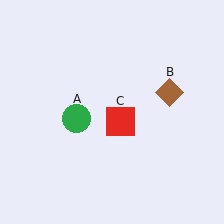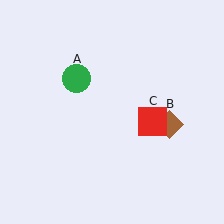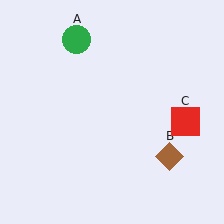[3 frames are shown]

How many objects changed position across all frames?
3 objects changed position: green circle (object A), brown diamond (object B), red square (object C).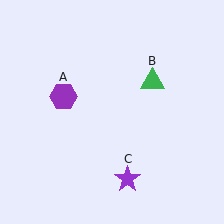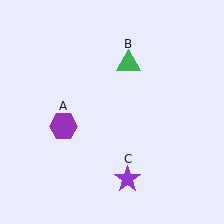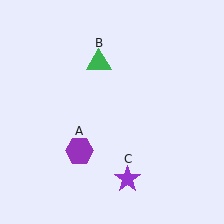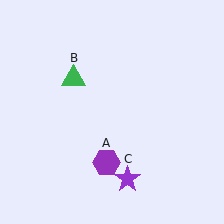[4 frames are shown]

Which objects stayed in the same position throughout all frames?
Purple star (object C) remained stationary.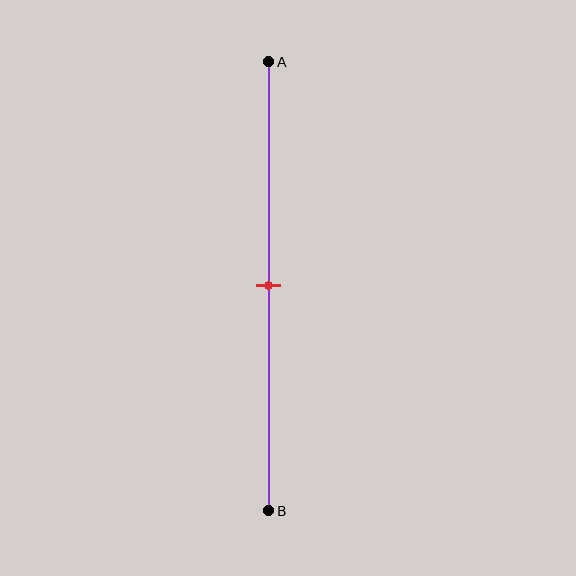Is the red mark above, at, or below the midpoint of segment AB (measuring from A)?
The red mark is approximately at the midpoint of segment AB.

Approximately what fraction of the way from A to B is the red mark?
The red mark is approximately 50% of the way from A to B.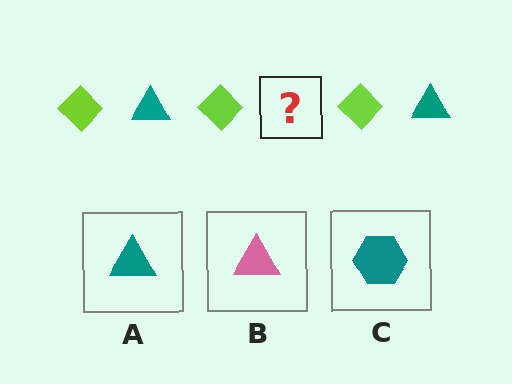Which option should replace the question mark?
Option A.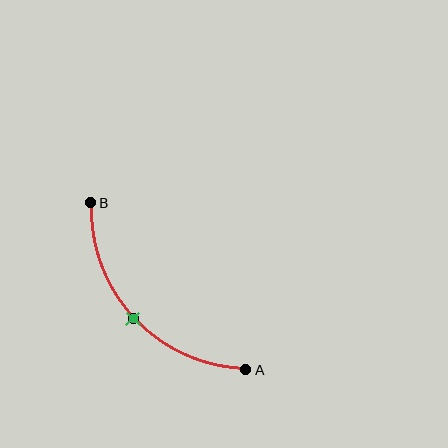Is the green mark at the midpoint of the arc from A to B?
Yes. The green mark lies on the arc at equal arc-length from both A and B — it is the arc midpoint.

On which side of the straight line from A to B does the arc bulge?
The arc bulges below and to the left of the straight line connecting A and B.